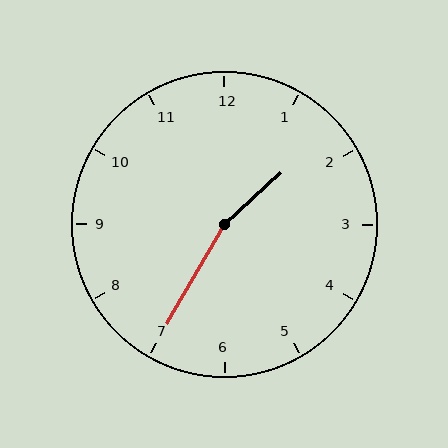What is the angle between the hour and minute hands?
Approximately 162 degrees.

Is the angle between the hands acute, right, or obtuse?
It is obtuse.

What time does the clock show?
1:35.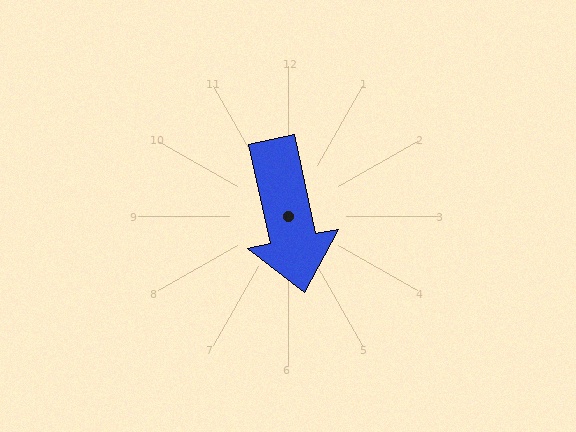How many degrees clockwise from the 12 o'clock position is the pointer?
Approximately 168 degrees.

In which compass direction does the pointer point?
South.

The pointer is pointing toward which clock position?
Roughly 6 o'clock.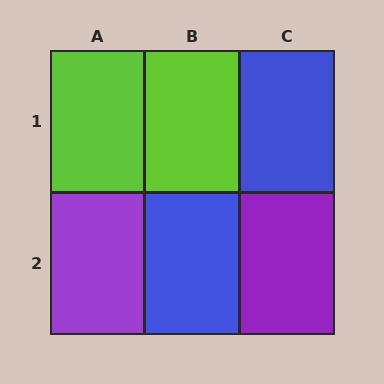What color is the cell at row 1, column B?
Lime.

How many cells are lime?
2 cells are lime.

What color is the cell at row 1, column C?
Blue.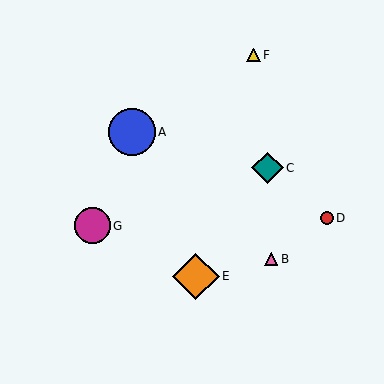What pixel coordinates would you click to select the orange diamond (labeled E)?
Click at (196, 276) to select the orange diamond E.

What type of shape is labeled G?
Shape G is a magenta circle.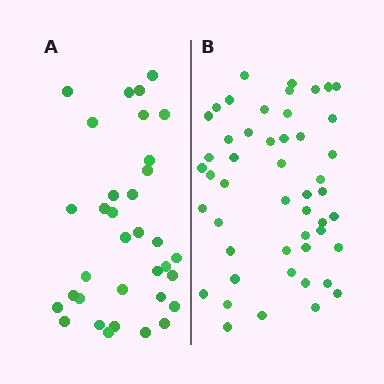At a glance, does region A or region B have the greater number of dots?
Region B (the right region) has more dots.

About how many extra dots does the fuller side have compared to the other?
Region B has approximately 15 more dots than region A.